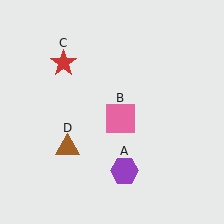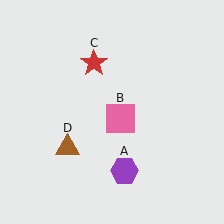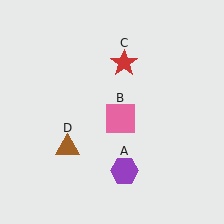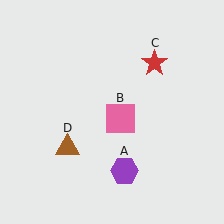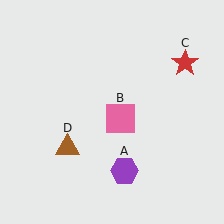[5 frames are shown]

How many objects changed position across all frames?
1 object changed position: red star (object C).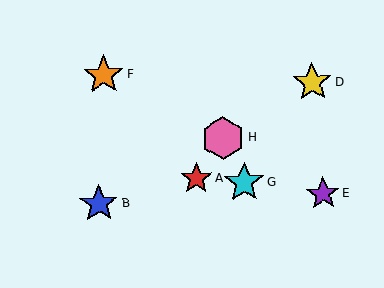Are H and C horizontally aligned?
Yes, both are at y≈138.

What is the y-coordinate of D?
Object D is at y≈82.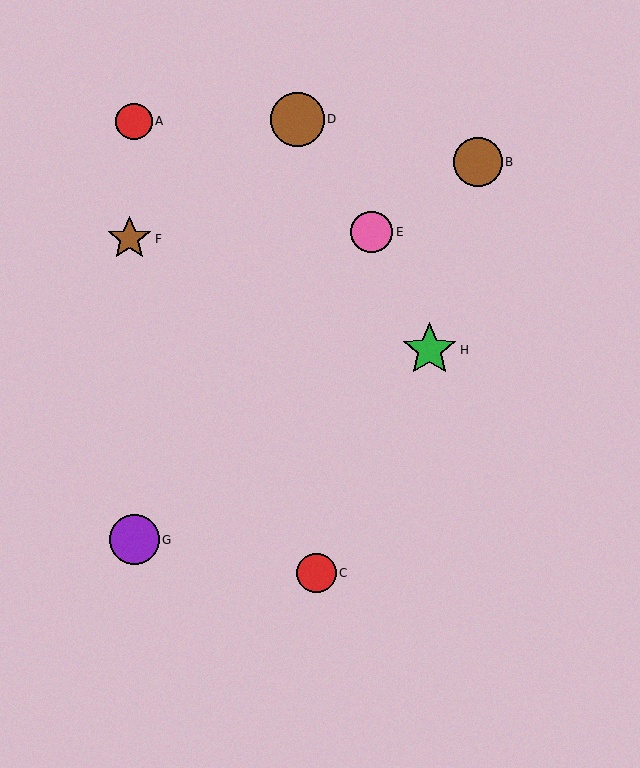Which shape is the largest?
The green star (labeled H) is the largest.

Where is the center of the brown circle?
The center of the brown circle is at (297, 119).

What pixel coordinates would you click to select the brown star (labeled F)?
Click at (129, 239) to select the brown star F.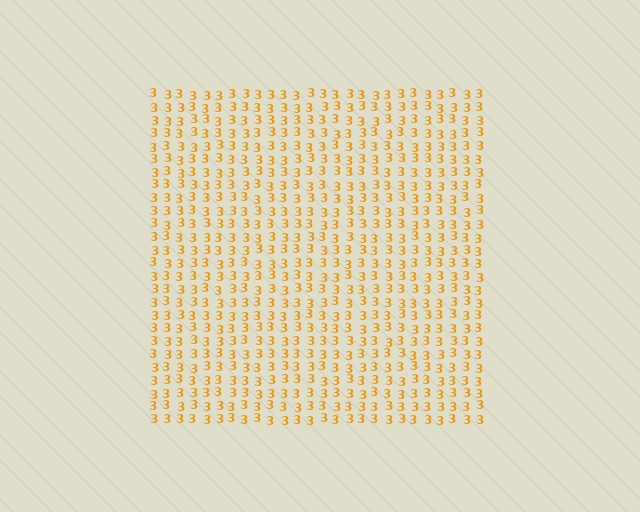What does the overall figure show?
The overall figure shows a square.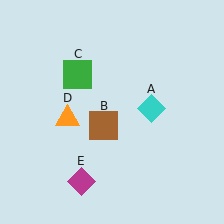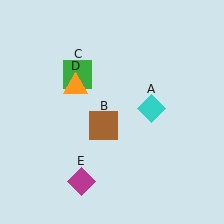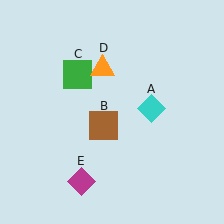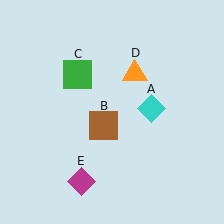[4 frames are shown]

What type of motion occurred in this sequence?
The orange triangle (object D) rotated clockwise around the center of the scene.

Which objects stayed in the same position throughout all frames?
Cyan diamond (object A) and brown square (object B) and green square (object C) and magenta diamond (object E) remained stationary.